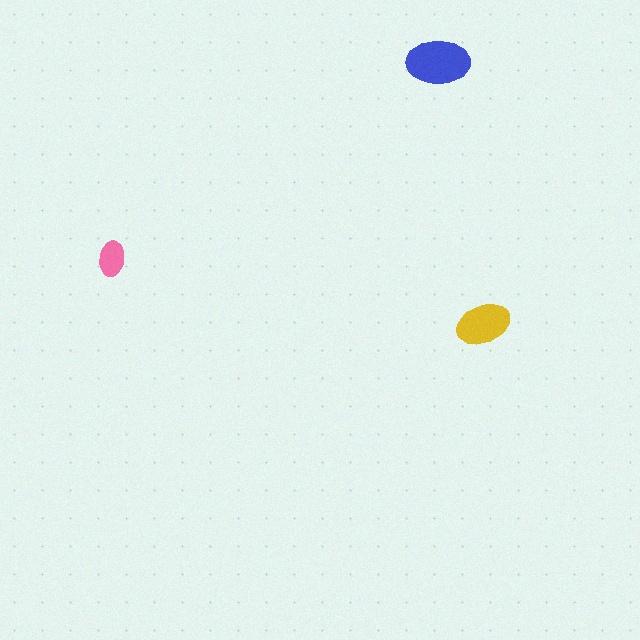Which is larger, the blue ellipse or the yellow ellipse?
The blue one.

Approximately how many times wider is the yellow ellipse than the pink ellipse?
About 1.5 times wider.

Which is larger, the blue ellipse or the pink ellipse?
The blue one.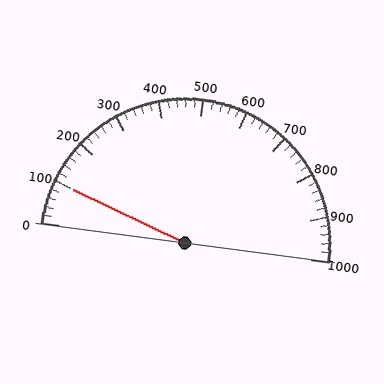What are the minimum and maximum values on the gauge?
The gauge ranges from 0 to 1000.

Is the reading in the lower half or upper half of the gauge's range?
The reading is in the lower half of the range (0 to 1000).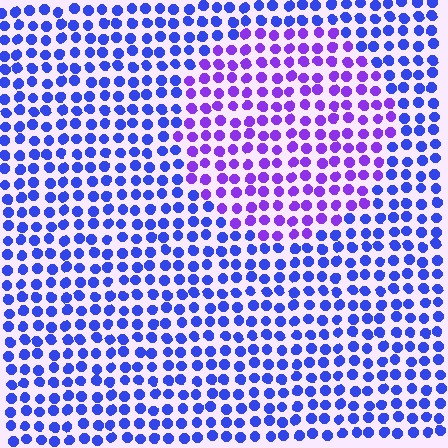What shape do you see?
I see a circle.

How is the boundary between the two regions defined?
The boundary is defined purely by a slight shift in hue (about 37 degrees). Spacing, size, and orientation are identical on both sides.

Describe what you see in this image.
The image is filled with small blue elements in a uniform arrangement. A circle-shaped region is visible where the elements are tinted to a slightly different hue, forming a subtle color boundary.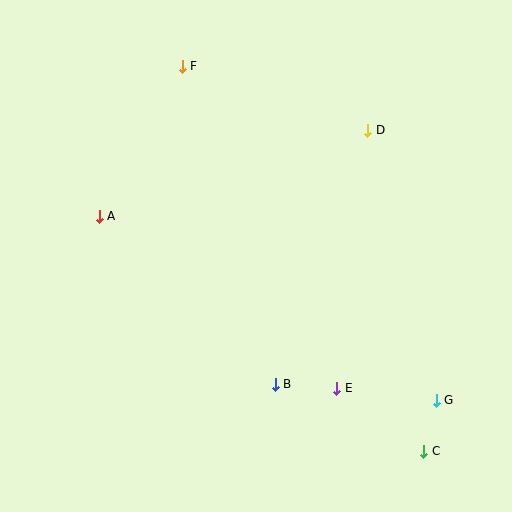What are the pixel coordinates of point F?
Point F is at (182, 66).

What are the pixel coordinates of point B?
Point B is at (275, 384).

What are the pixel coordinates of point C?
Point C is at (424, 451).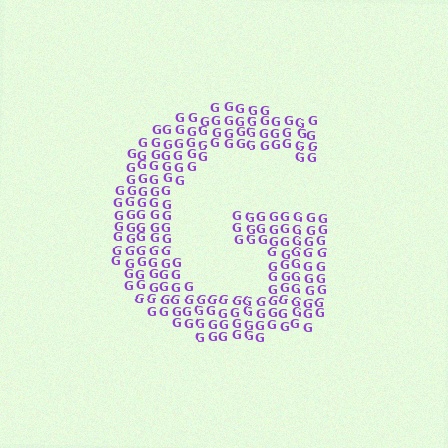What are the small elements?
The small elements are letter G's.